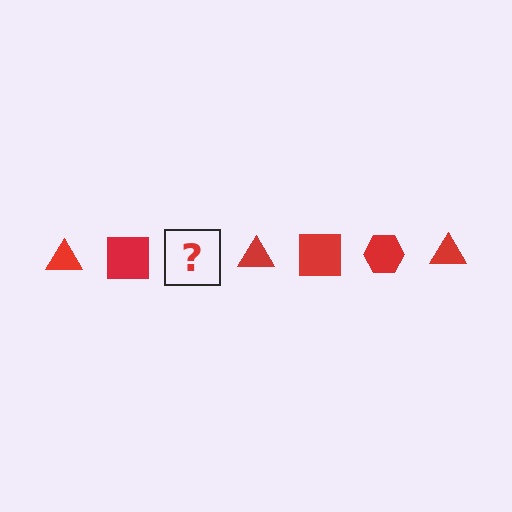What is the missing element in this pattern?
The missing element is a red hexagon.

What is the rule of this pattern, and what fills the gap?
The rule is that the pattern cycles through triangle, square, hexagon shapes in red. The gap should be filled with a red hexagon.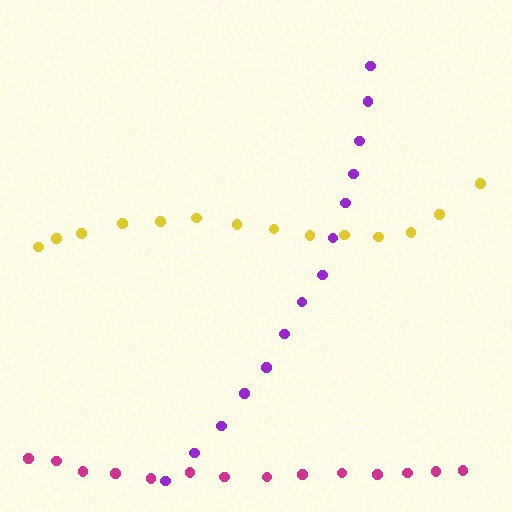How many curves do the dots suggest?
There are 3 distinct paths.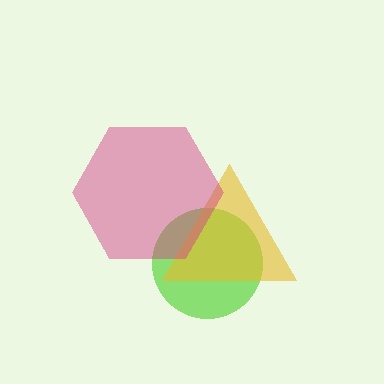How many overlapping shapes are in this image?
There are 3 overlapping shapes in the image.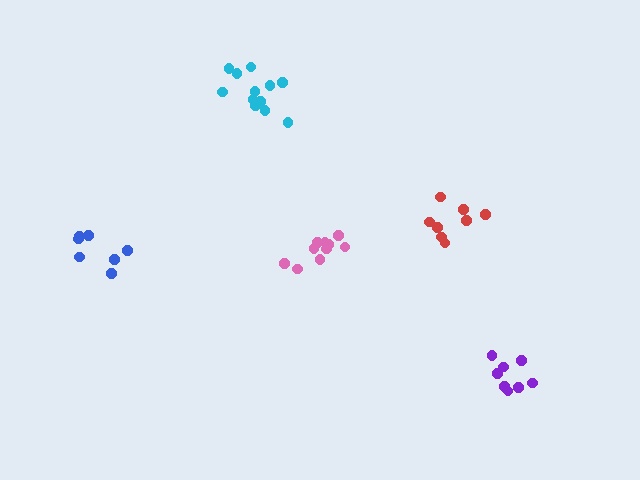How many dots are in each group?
Group 1: 10 dots, Group 2: 7 dots, Group 3: 8 dots, Group 4: 8 dots, Group 5: 12 dots (45 total).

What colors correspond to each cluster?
The clusters are colored: pink, blue, red, purple, cyan.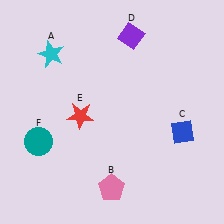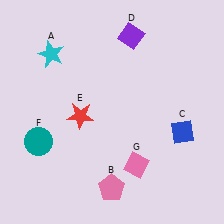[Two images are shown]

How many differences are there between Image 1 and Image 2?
There is 1 difference between the two images.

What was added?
A pink diamond (G) was added in Image 2.